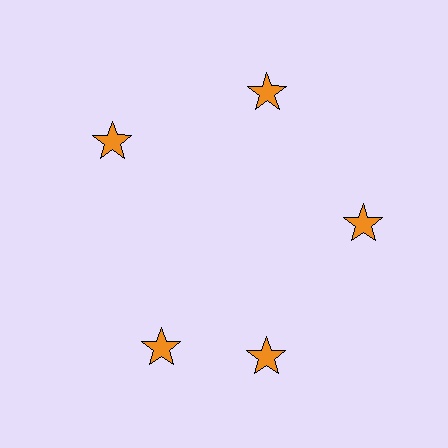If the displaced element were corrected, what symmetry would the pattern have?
It would have 5-fold rotational symmetry — the pattern would map onto itself every 72 degrees.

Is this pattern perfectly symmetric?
No. The 5 orange stars are arranged in a ring, but one element near the 8 o'clock position is rotated out of alignment along the ring, breaking the 5-fold rotational symmetry.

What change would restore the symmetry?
The symmetry would be restored by rotating it back into even spacing with its neighbors so that all 5 stars sit at equal angles and equal distance from the center.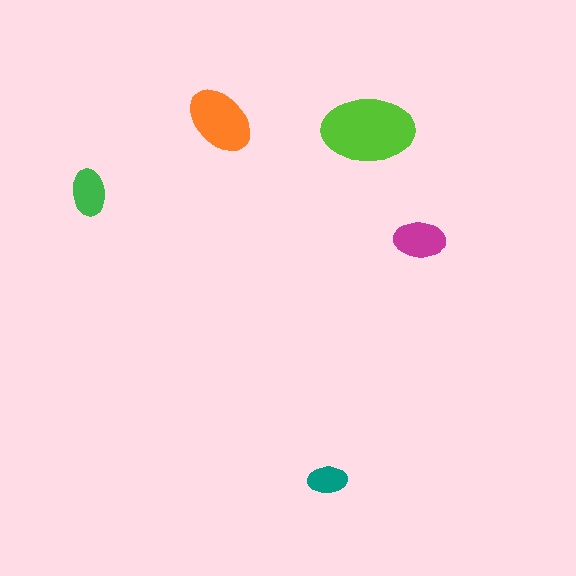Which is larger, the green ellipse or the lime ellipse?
The lime one.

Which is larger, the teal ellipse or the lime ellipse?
The lime one.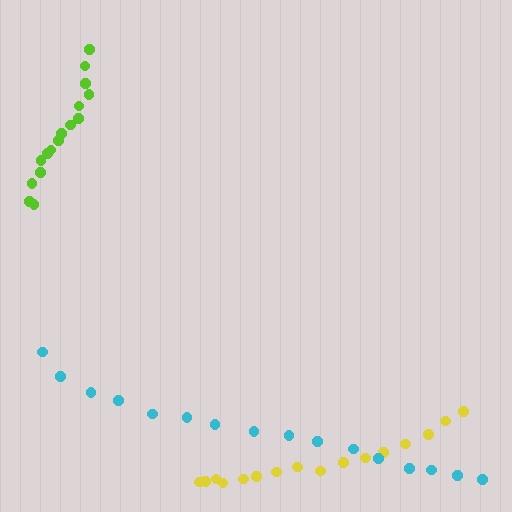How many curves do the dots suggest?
There are 3 distinct paths.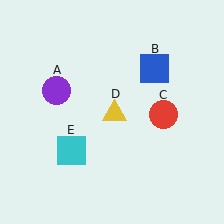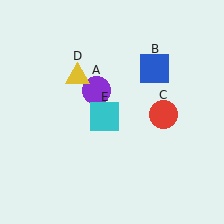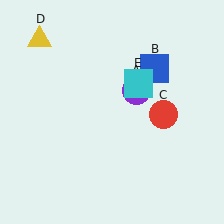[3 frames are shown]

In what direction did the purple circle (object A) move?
The purple circle (object A) moved right.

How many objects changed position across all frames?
3 objects changed position: purple circle (object A), yellow triangle (object D), cyan square (object E).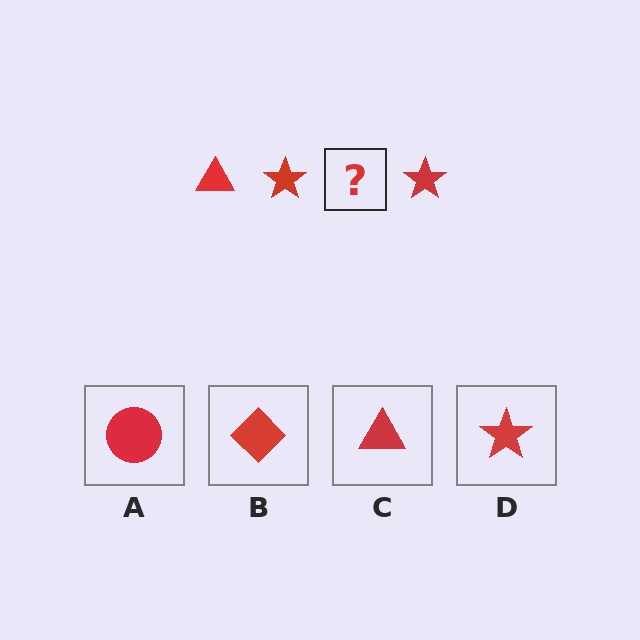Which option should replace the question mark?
Option C.